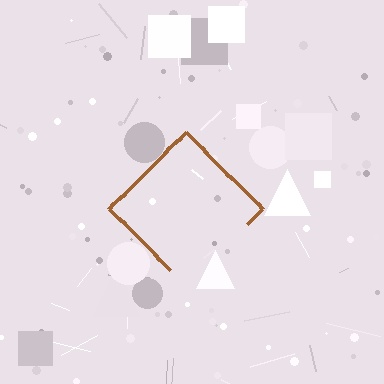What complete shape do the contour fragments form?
The contour fragments form a diamond.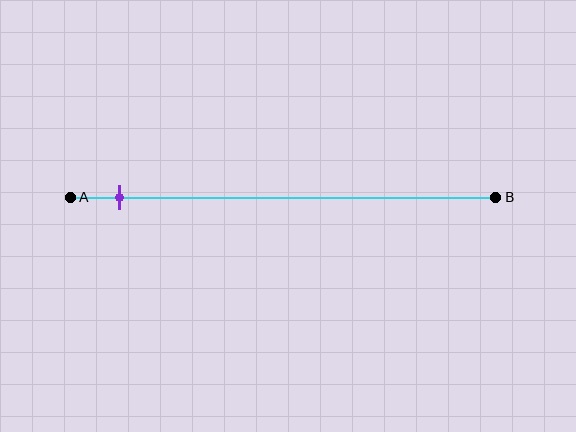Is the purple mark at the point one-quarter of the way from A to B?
No, the mark is at about 10% from A, not at the 25% one-quarter point.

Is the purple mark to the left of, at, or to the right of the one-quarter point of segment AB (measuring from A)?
The purple mark is to the left of the one-quarter point of segment AB.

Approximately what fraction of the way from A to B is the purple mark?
The purple mark is approximately 10% of the way from A to B.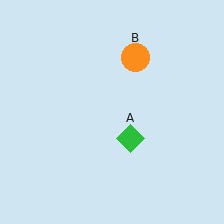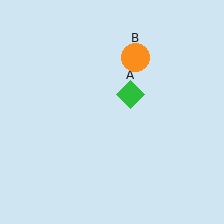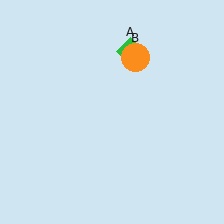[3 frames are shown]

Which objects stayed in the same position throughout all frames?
Orange circle (object B) remained stationary.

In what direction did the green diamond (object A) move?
The green diamond (object A) moved up.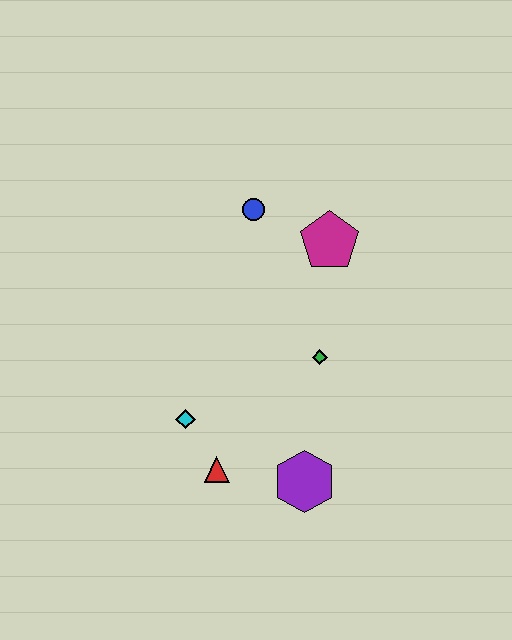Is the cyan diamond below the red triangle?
No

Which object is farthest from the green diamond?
The blue circle is farthest from the green diamond.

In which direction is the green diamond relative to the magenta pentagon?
The green diamond is below the magenta pentagon.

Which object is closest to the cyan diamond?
The red triangle is closest to the cyan diamond.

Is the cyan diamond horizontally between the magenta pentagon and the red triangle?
No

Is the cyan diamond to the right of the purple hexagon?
No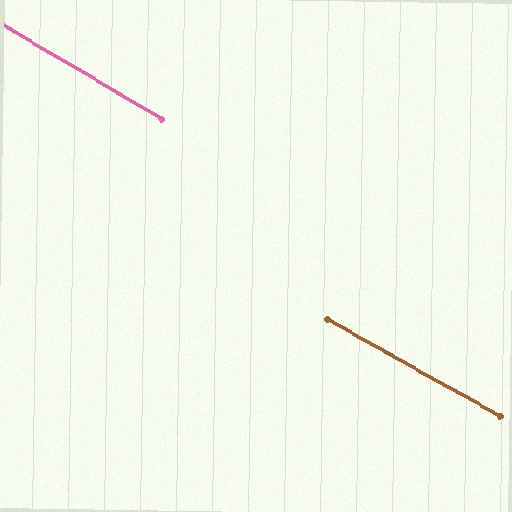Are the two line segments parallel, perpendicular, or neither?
Parallel — their directions differ by only 1.2°.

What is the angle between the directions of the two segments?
Approximately 1 degree.